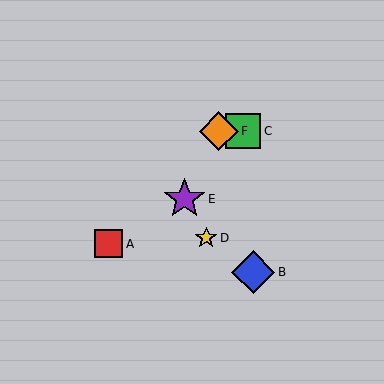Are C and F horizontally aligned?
Yes, both are at y≈131.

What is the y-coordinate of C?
Object C is at y≈131.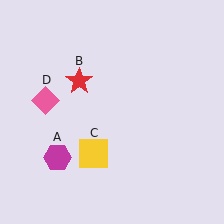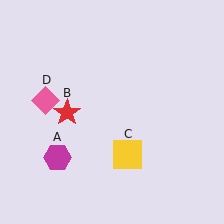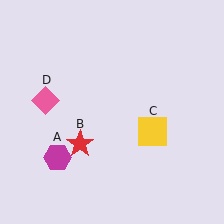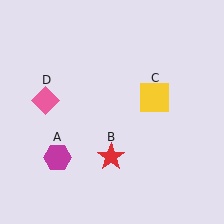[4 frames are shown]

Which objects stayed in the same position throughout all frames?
Magenta hexagon (object A) and pink diamond (object D) remained stationary.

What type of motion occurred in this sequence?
The red star (object B), yellow square (object C) rotated counterclockwise around the center of the scene.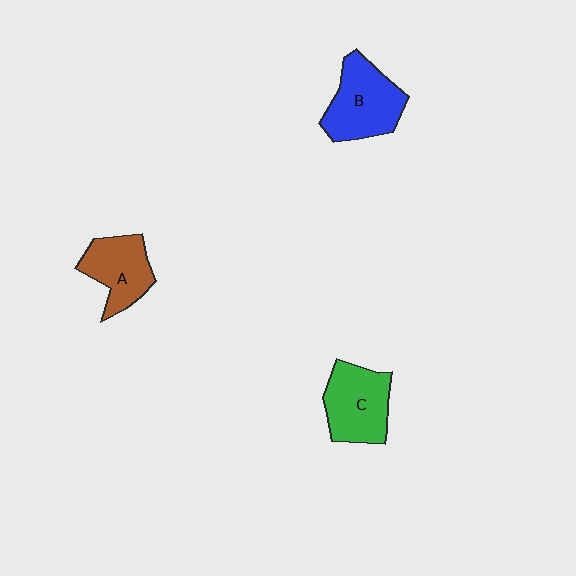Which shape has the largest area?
Shape B (blue).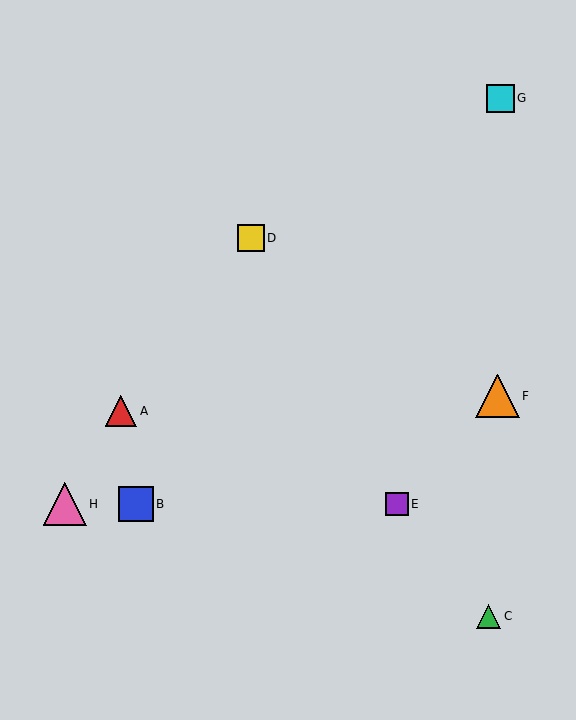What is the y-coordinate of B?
Object B is at y≈504.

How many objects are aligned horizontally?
3 objects (B, E, H) are aligned horizontally.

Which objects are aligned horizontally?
Objects B, E, H are aligned horizontally.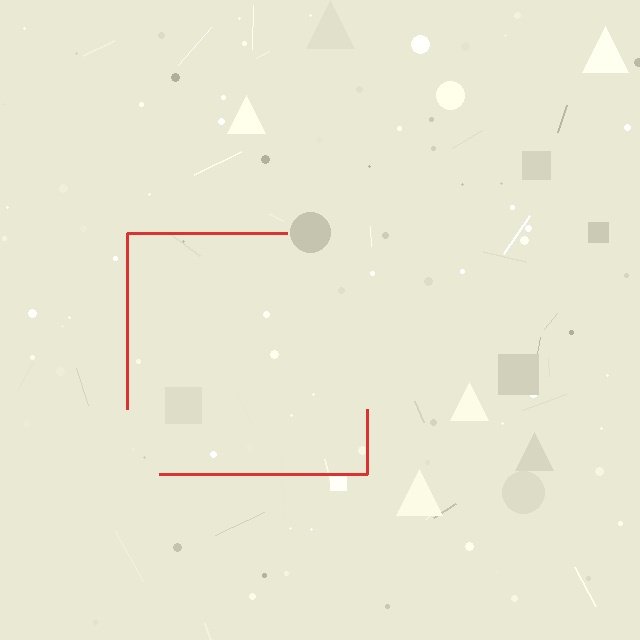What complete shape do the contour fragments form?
The contour fragments form a square.